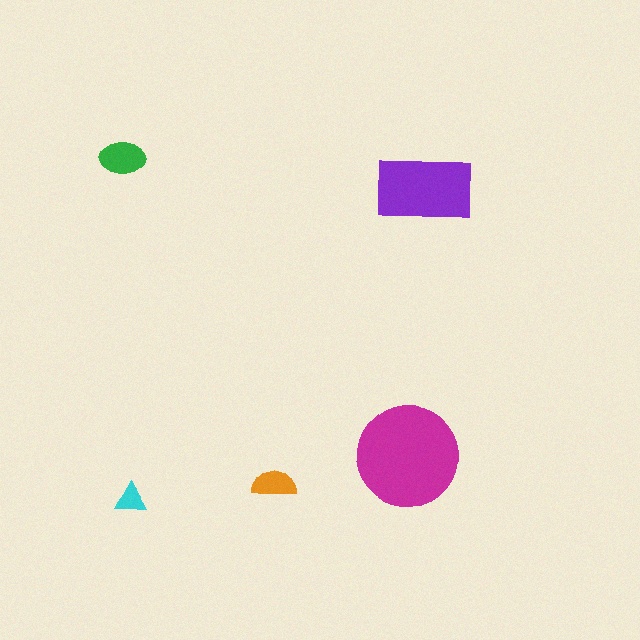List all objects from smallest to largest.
The cyan triangle, the orange semicircle, the green ellipse, the purple rectangle, the magenta circle.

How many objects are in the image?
There are 5 objects in the image.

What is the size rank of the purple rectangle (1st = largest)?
2nd.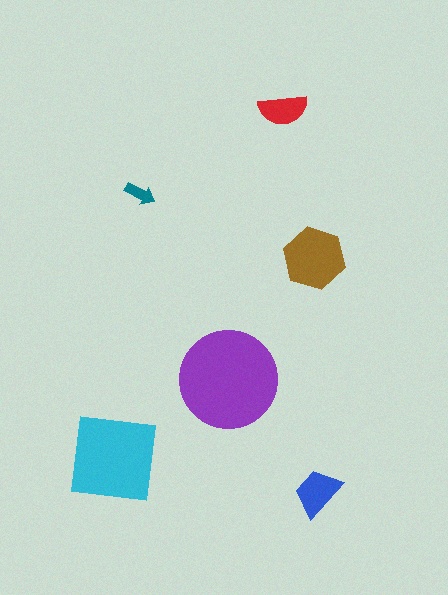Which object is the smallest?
The teal arrow.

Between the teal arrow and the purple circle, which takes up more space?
The purple circle.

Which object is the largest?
The purple circle.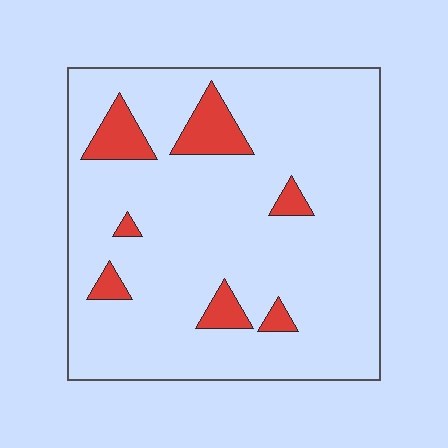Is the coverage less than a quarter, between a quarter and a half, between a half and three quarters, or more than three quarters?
Less than a quarter.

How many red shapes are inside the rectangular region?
7.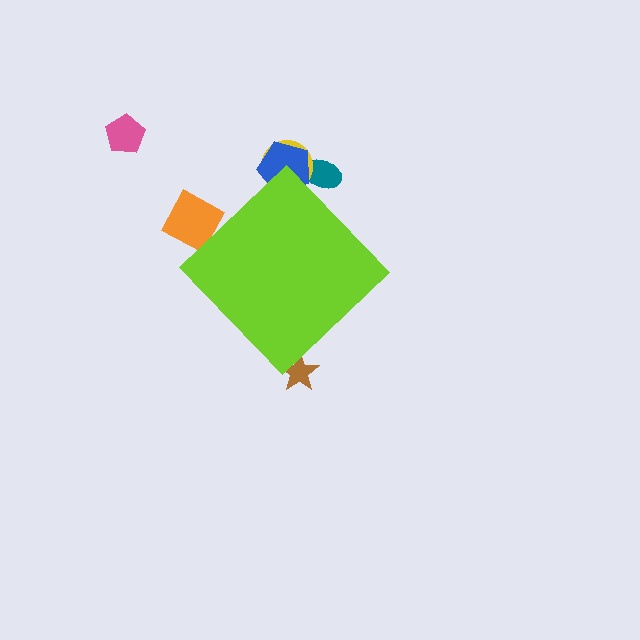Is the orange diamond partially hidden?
Yes, the orange diamond is partially hidden behind the lime diamond.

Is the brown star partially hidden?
Yes, the brown star is partially hidden behind the lime diamond.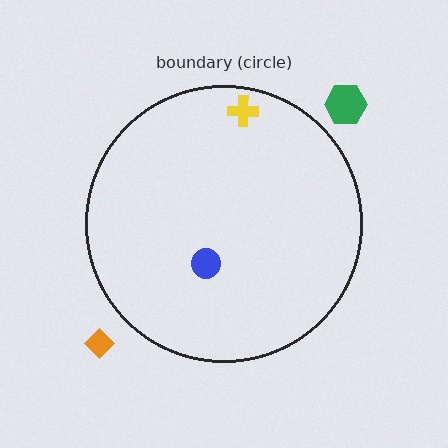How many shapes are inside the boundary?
2 inside, 2 outside.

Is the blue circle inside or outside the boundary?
Inside.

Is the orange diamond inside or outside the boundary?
Outside.